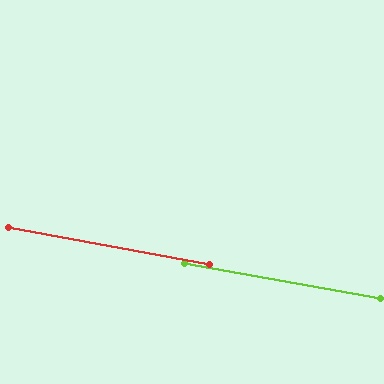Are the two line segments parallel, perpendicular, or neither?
Parallel — their directions differ by only 0.3°.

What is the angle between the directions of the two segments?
Approximately 0 degrees.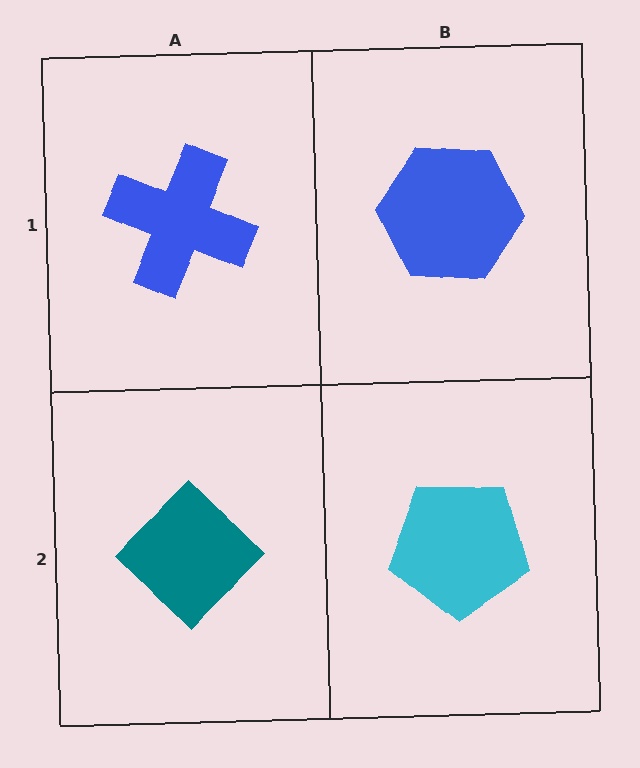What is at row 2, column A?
A teal diamond.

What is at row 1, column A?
A blue cross.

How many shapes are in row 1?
2 shapes.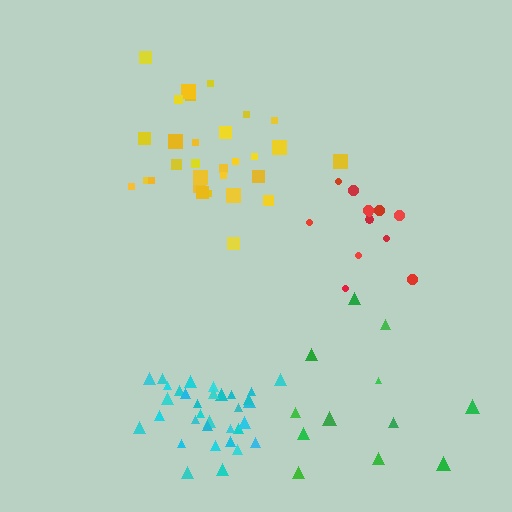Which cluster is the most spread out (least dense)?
Green.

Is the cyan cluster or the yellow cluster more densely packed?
Cyan.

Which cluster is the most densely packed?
Cyan.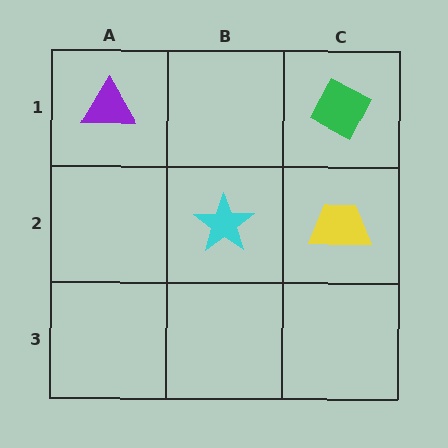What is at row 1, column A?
A purple triangle.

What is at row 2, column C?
A yellow trapezoid.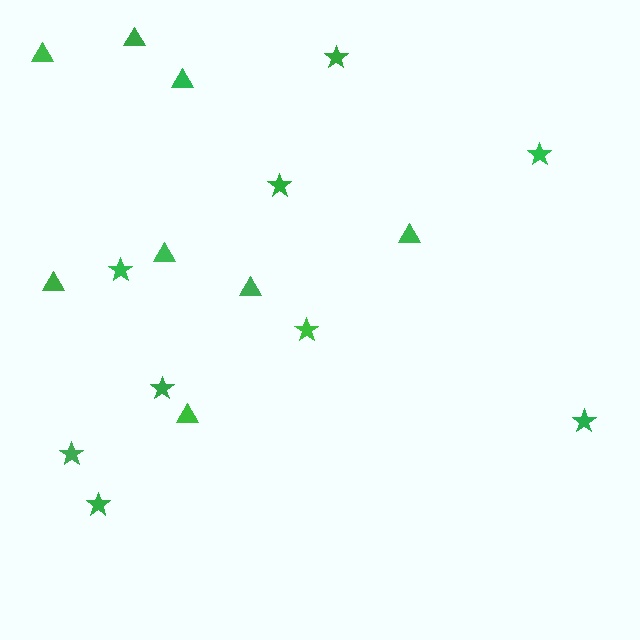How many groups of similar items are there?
There are 2 groups: one group of triangles (8) and one group of stars (9).